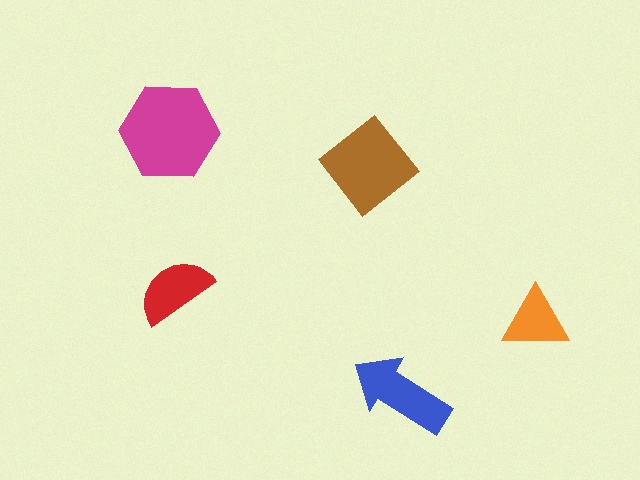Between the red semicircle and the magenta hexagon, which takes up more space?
The magenta hexagon.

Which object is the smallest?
The orange triangle.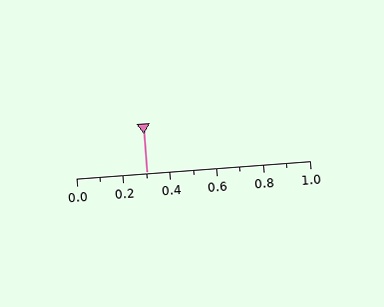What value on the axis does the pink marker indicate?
The marker indicates approximately 0.3.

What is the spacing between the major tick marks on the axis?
The major ticks are spaced 0.2 apart.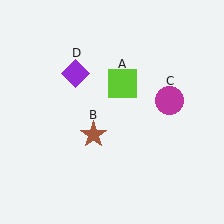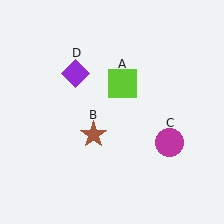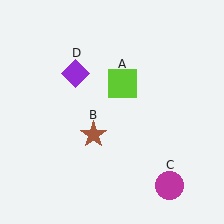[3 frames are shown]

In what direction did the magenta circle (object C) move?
The magenta circle (object C) moved down.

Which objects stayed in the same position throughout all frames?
Lime square (object A) and brown star (object B) and purple diamond (object D) remained stationary.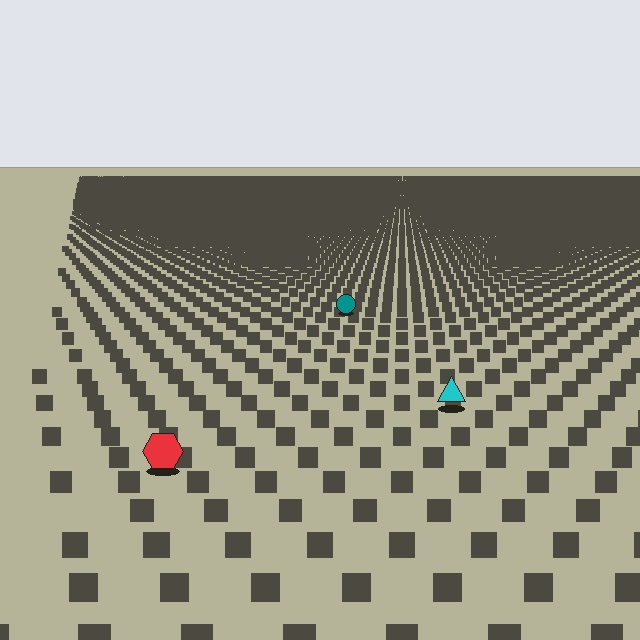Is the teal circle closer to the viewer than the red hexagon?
No. The red hexagon is closer — you can tell from the texture gradient: the ground texture is coarser near it.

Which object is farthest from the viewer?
The teal circle is farthest from the viewer. It appears smaller and the ground texture around it is denser.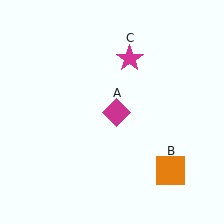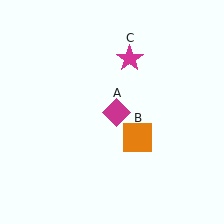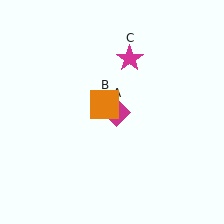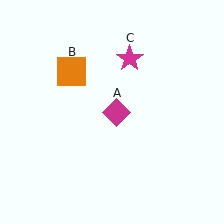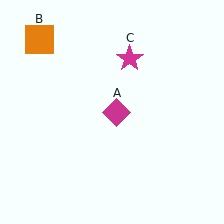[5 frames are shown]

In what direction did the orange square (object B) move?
The orange square (object B) moved up and to the left.